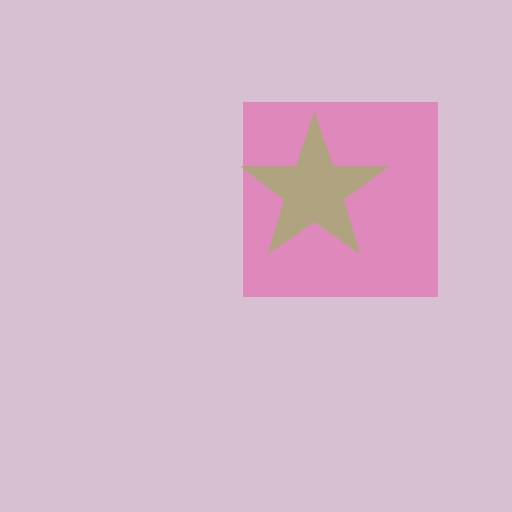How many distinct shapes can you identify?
There are 2 distinct shapes: a pink square, a lime star.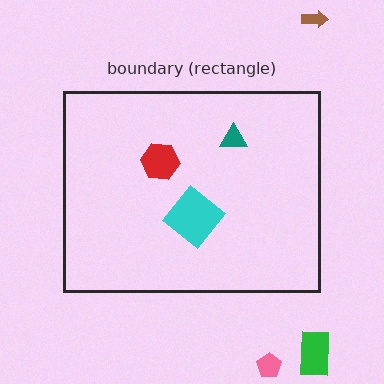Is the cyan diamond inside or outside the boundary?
Inside.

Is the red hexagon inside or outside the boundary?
Inside.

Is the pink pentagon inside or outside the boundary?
Outside.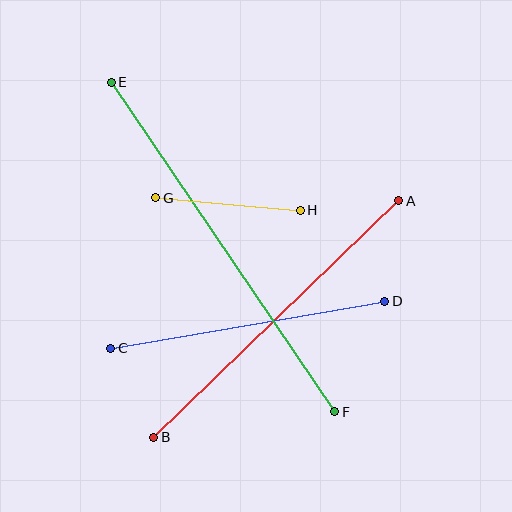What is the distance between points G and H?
The distance is approximately 145 pixels.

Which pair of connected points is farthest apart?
Points E and F are farthest apart.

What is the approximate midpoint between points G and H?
The midpoint is at approximately (228, 204) pixels.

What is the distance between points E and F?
The distance is approximately 398 pixels.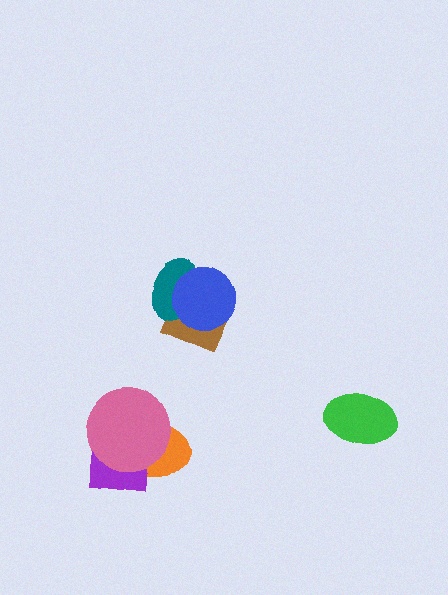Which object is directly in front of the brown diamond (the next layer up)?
The teal ellipse is directly in front of the brown diamond.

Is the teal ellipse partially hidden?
Yes, it is partially covered by another shape.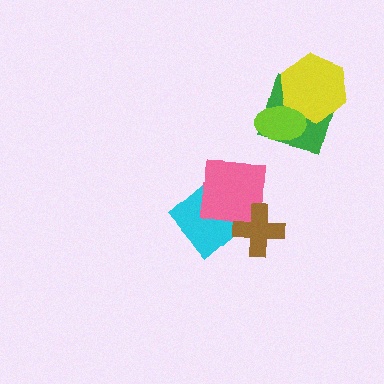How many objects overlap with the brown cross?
1 object overlaps with the brown cross.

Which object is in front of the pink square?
The brown cross is in front of the pink square.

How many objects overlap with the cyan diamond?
1 object overlaps with the cyan diamond.